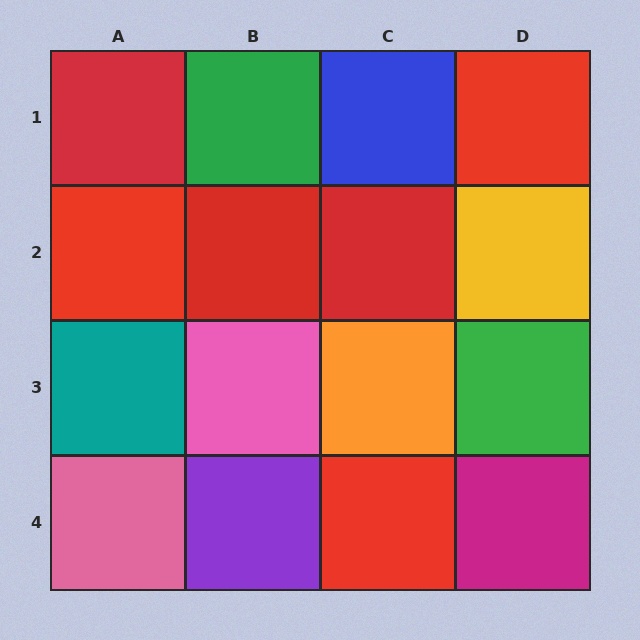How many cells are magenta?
1 cell is magenta.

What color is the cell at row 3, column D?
Green.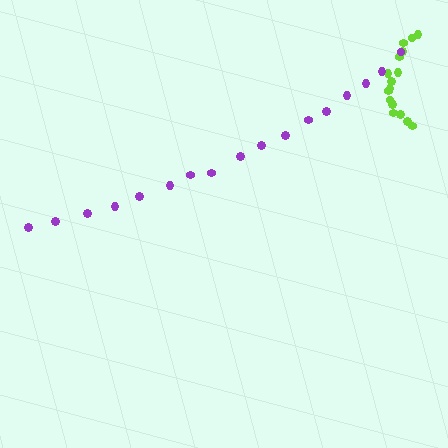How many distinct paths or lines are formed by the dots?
There are 2 distinct paths.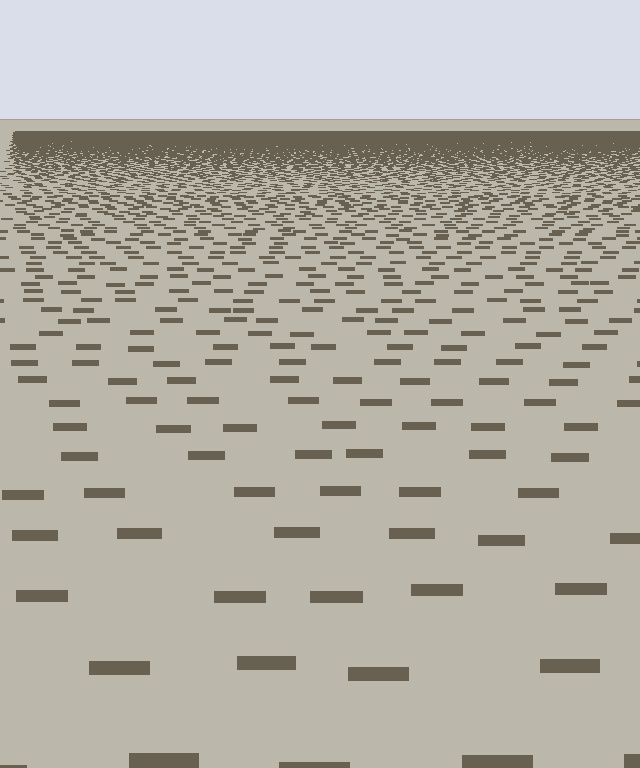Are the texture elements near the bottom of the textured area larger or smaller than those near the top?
Larger. Near the bottom, elements are closer to the viewer and appear at a bigger on-screen size.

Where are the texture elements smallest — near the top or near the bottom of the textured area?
Near the top.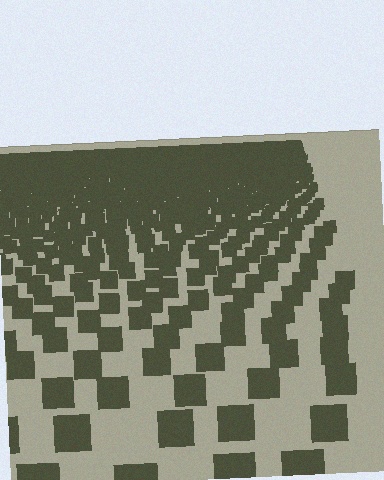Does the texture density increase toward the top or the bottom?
Density increases toward the top.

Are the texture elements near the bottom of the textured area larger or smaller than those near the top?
Larger. Near the bottom, elements are closer to the viewer and appear at a bigger on-screen size.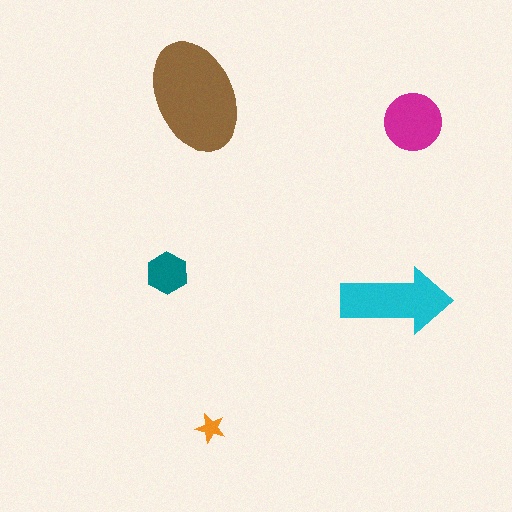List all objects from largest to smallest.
The brown ellipse, the cyan arrow, the magenta circle, the teal hexagon, the orange star.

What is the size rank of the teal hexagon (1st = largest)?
4th.